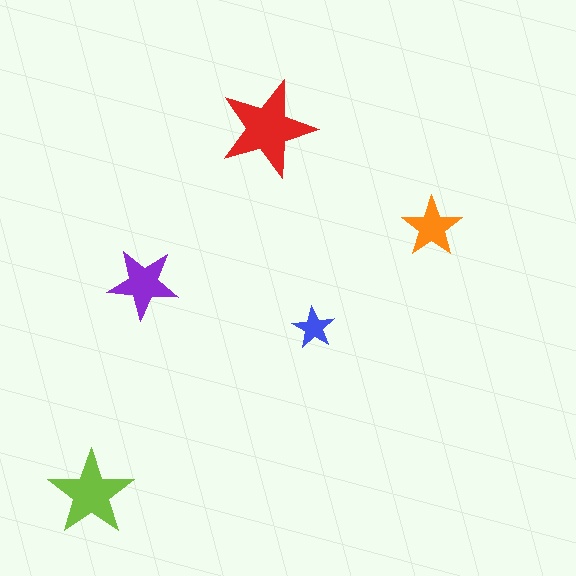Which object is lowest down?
The lime star is bottommost.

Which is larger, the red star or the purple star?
The red one.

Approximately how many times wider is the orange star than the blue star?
About 1.5 times wider.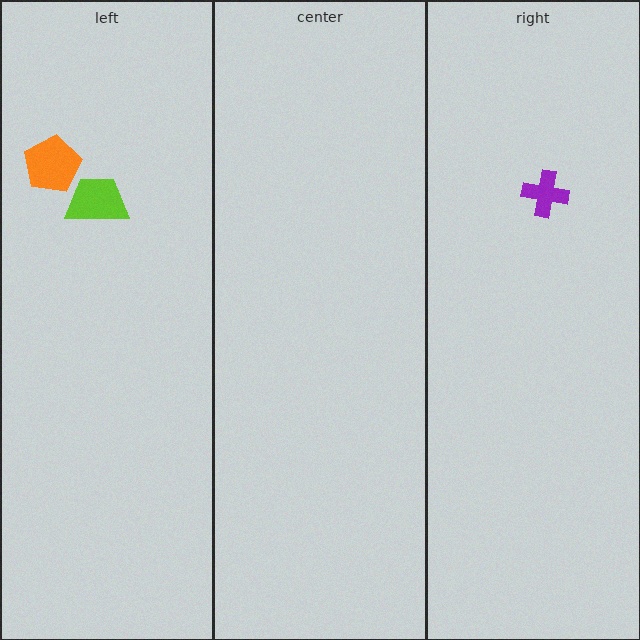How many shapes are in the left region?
2.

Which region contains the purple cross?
The right region.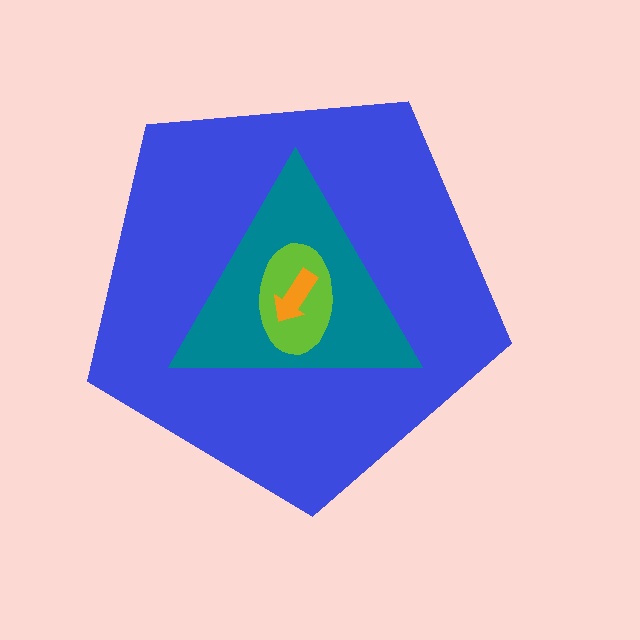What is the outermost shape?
The blue pentagon.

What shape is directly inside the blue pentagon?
The teal triangle.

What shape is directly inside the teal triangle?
The lime ellipse.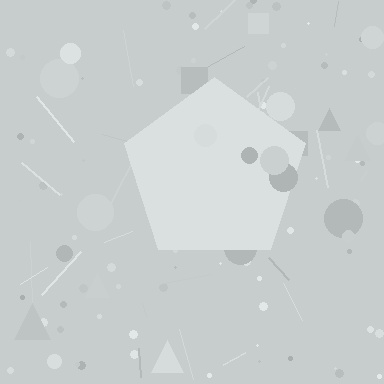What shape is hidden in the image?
A pentagon is hidden in the image.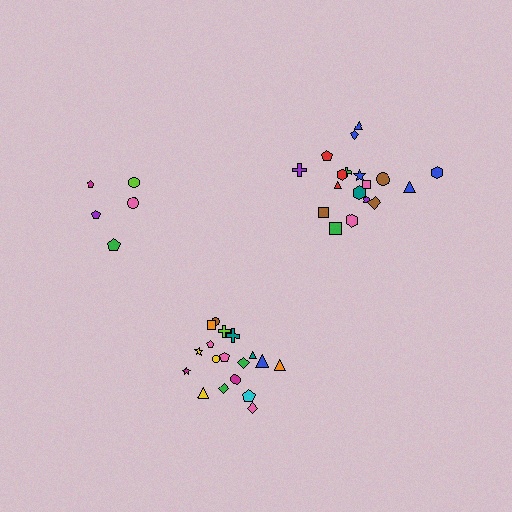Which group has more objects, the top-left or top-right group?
The top-right group.